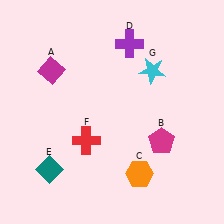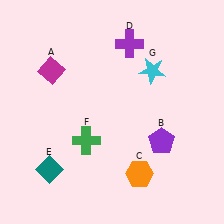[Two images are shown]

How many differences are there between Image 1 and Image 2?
There are 2 differences between the two images.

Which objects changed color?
B changed from magenta to purple. F changed from red to green.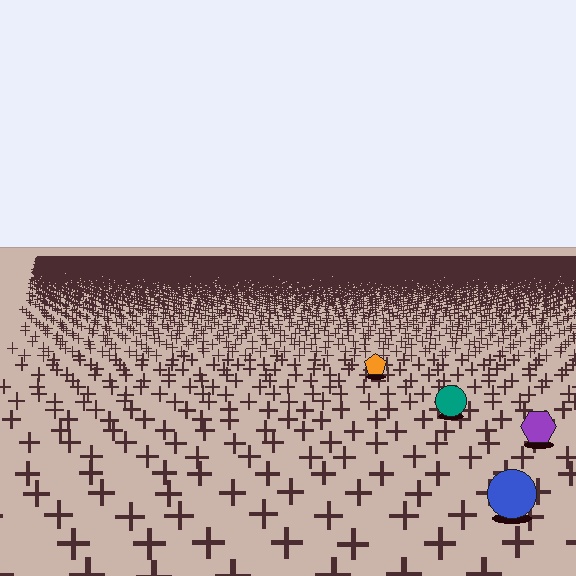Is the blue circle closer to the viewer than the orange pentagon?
Yes. The blue circle is closer — you can tell from the texture gradient: the ground texture is coarser near it.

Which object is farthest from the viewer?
The orange pentagon is farthest from the viewer. It appears smaller and the ground texture around it is denser.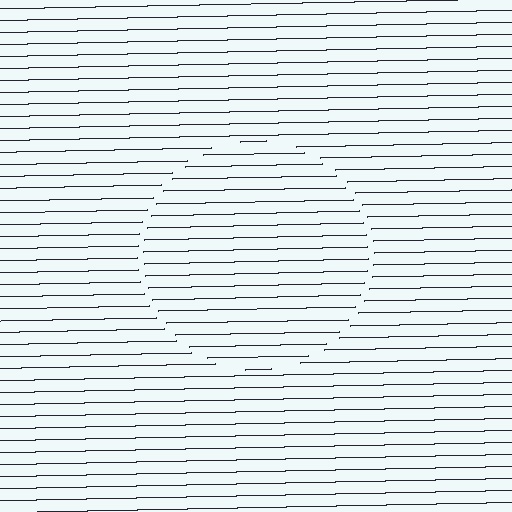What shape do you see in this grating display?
An illusory circle. The interior of the shape contains the same grating, shifted by half a period — the contour is defined by the phase discontinuity where line-ends from the inner and outer gratings abut.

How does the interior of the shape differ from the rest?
The interior of the shape contains the same grating, shifted by half a period — the contour is defined by the phase discontinuity where line-ends from the inner and outer gratings abut.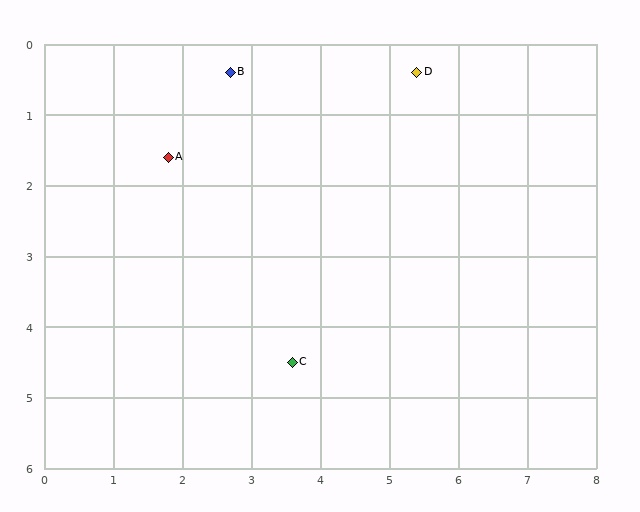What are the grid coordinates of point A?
Point A is at approximately (1.8, 1.6).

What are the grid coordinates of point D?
Point D is at approximately (5.4, 0.4).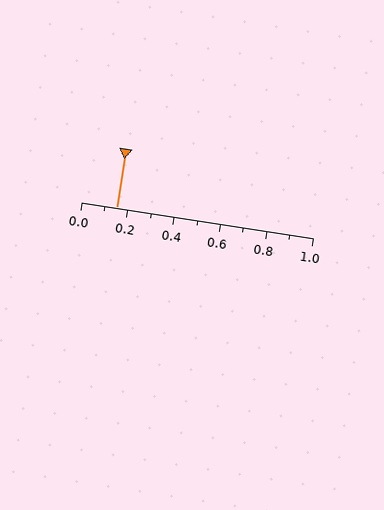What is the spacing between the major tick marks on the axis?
The major ticks are spaced 0.2 apart.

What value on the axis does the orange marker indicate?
The marker indicates approximately 0.15.